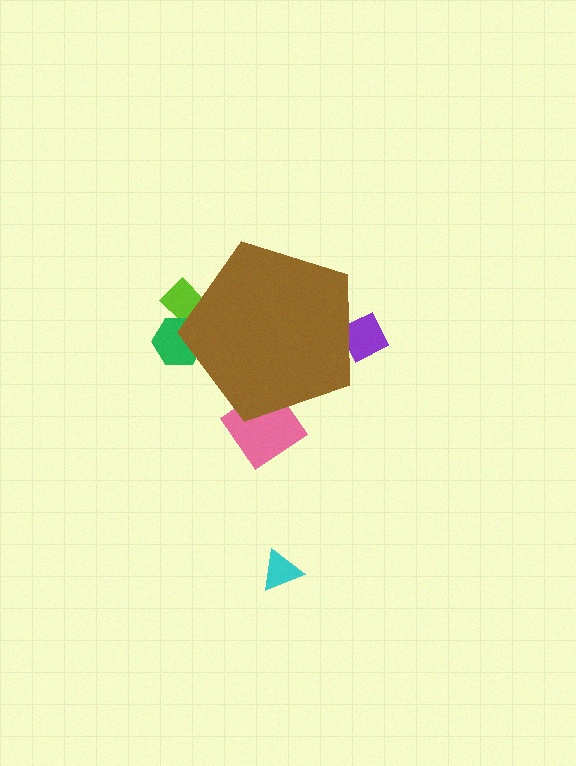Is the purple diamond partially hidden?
Yes, the purple diamond is partially hidden behind the brown pentagon.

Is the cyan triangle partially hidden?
No, the cyan triangle is fully visible.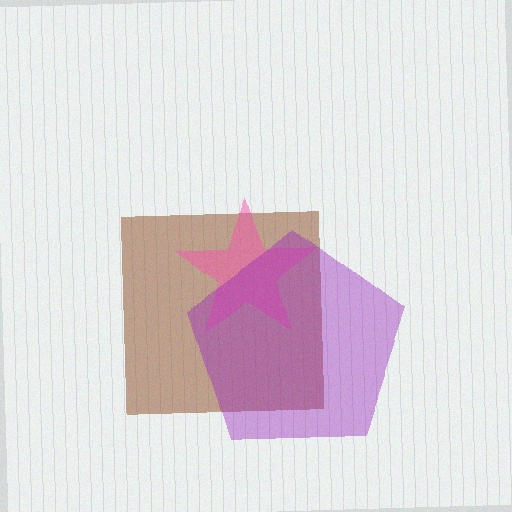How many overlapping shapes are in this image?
There are 3 overlapping shapes in the image.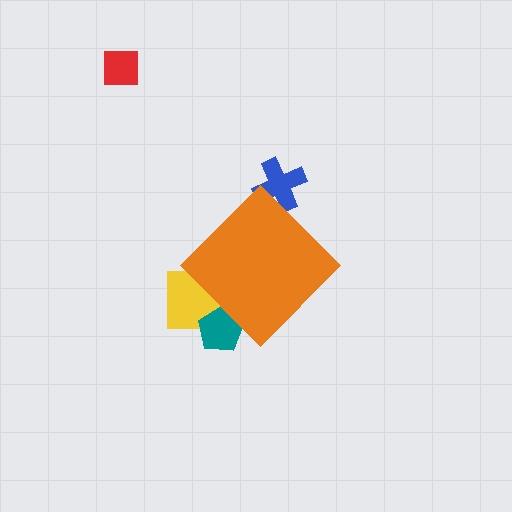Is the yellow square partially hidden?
Yes, the yellow square is partially hidden behind the orange diamond.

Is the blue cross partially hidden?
Yes, the blue cross is partially hidden behind the orange diamond.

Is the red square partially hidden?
No, the red square is fully visible.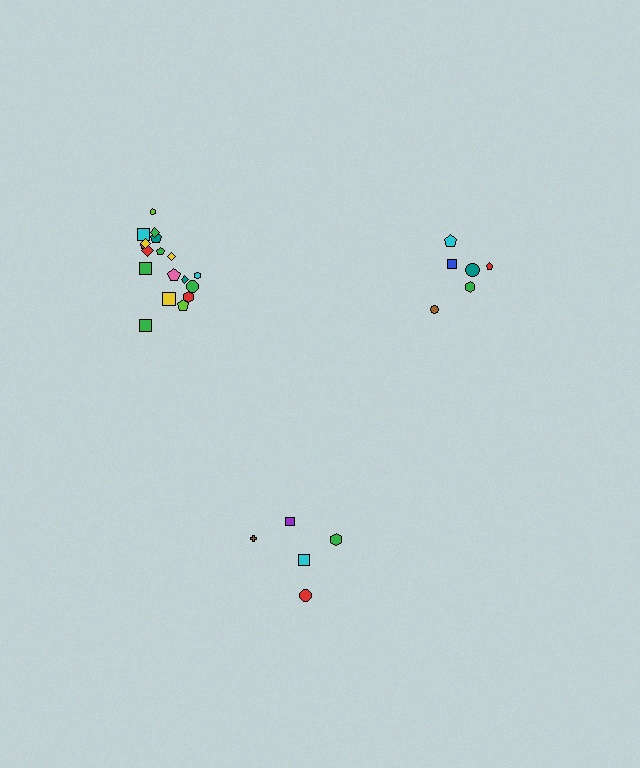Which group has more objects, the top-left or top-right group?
The top-left group.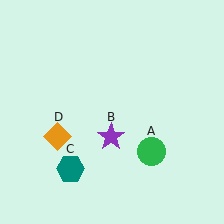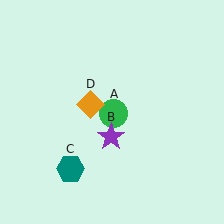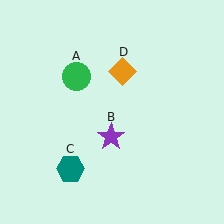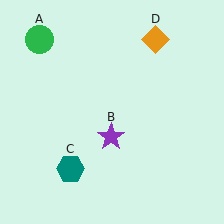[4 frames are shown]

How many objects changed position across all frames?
2 objects changed position: green circle (object A), orange diamond (object D).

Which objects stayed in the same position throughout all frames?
Purple star (object B) and teal hexagon (object C) remained stationary.